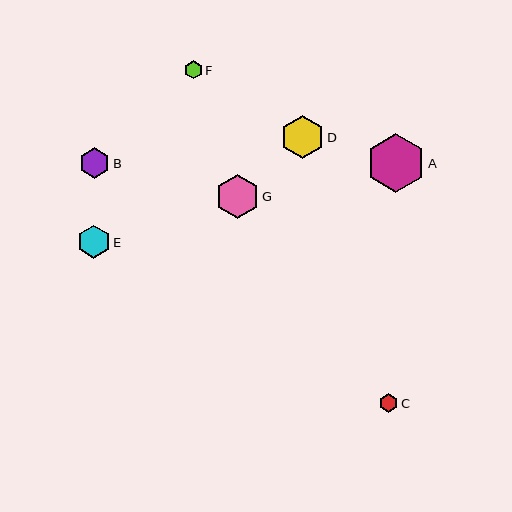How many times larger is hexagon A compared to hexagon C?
Hexagon A is approximately 3.0 times the size of hexagon C.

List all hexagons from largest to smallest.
From largest to smallest: A, D, G, E, B, C, F.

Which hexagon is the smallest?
Hexagon F is the smallest with a size of approximately 18 pixels.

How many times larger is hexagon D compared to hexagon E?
Hexagon D is approximately 1.3 times the size of hexagon E.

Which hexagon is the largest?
Hexagon A is the largest with a size of approximately 58 pixels.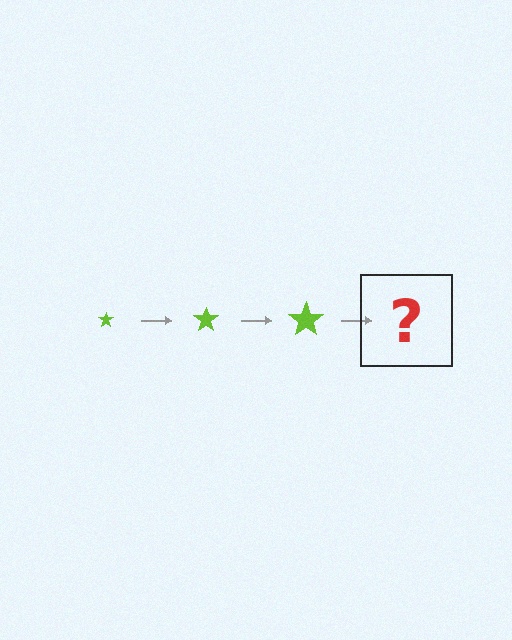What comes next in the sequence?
The next element should be a lime star, larger than the previous one.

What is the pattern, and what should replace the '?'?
The pattern is that the star gets progressively larger each step. The '?' should be a lime star, larger than the previous one.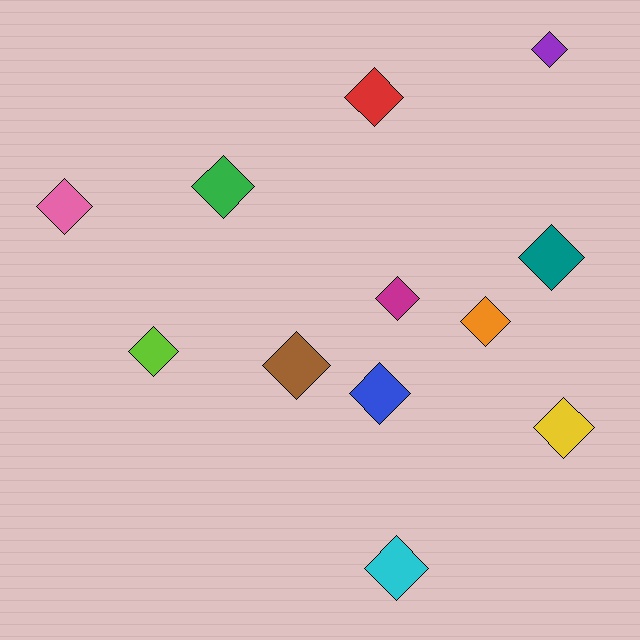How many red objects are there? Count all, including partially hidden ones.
There is 1 red object.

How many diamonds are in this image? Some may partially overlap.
There are 12 diamonds.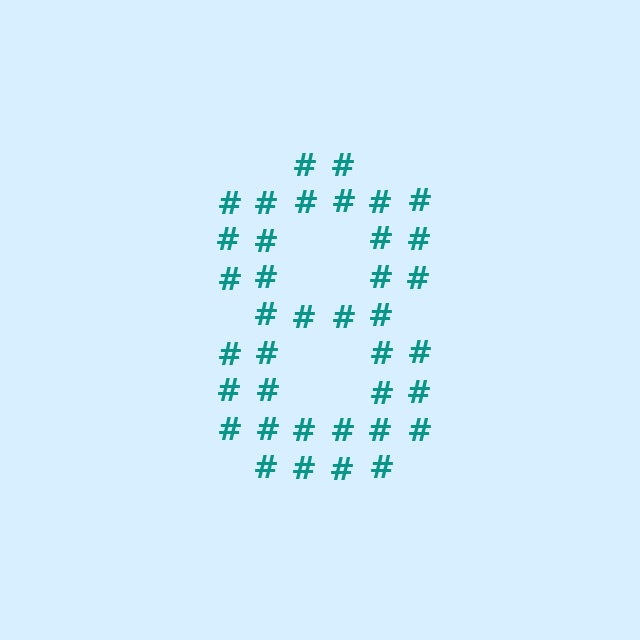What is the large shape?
The large shape is the digit 8.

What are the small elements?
The small elements are hash symbols.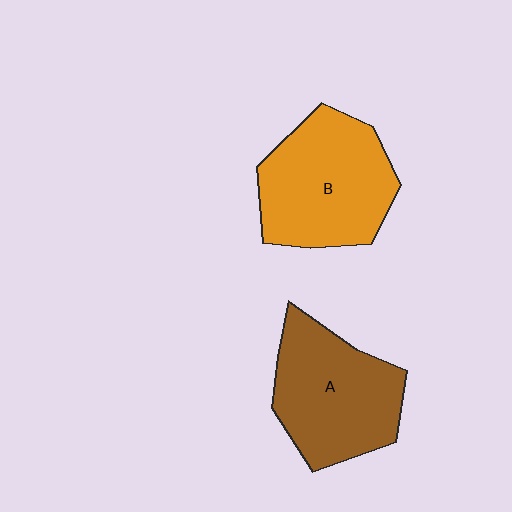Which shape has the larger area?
Shape B (orange).